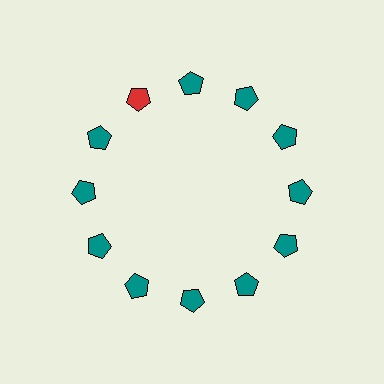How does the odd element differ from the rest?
It has a different color: red instead of teal.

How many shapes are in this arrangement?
There are 12 shapes arranged in a ring pattern.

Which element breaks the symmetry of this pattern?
The red pentagon at roughly the 11 o'clock position breaks the symmetry. All other shapes are teal pentagons.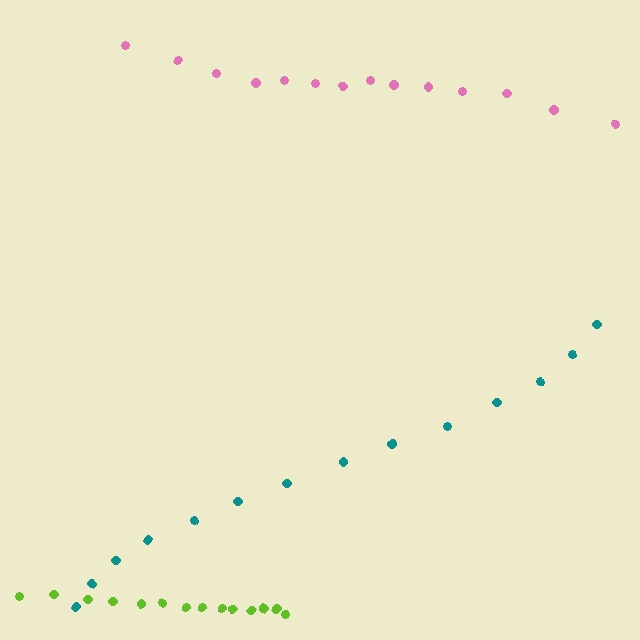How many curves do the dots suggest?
There are 3 distinct paths.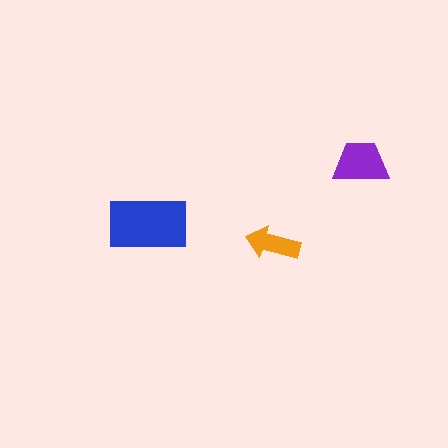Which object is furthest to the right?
The purple trapezoid is rightmost.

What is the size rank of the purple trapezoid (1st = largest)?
2nd.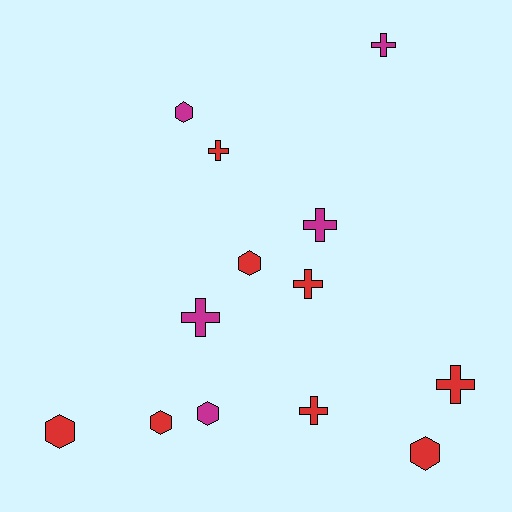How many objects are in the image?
There are 13 objects.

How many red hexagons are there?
There are 4 red hexagons.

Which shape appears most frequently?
Cross, with 7 objects.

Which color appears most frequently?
Red, with 8 objects.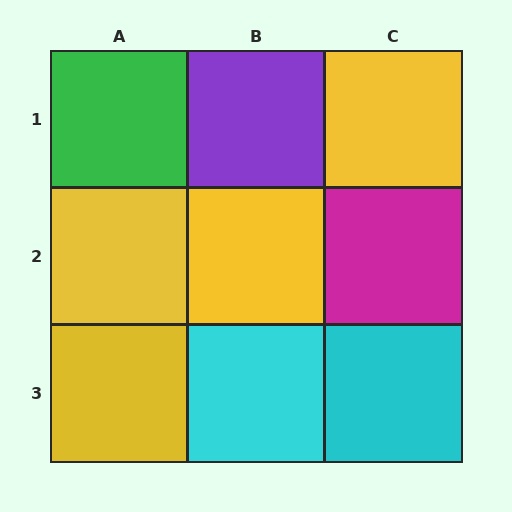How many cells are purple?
1 cell is purple.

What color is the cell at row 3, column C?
Cyan.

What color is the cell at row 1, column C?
Yellow.